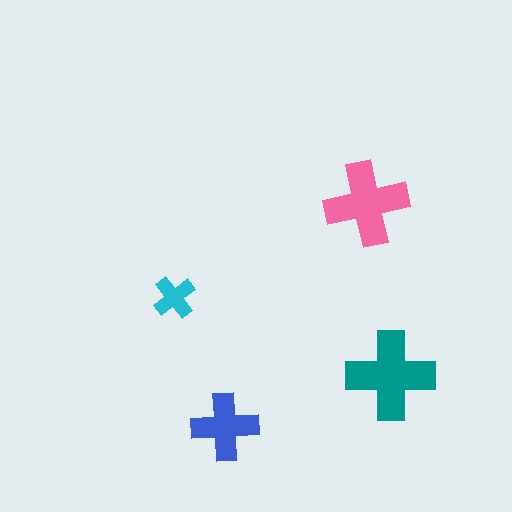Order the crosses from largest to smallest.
the teal one, the pink one, the blue one, the cyan one.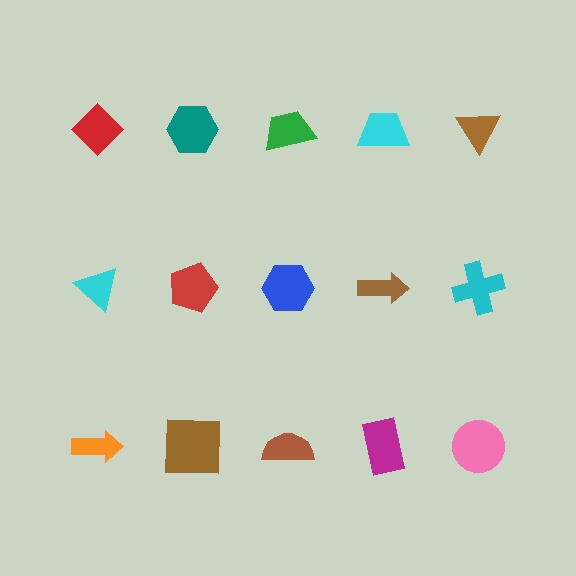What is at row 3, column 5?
A pink circle.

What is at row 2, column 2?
A red pentagon.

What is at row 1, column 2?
A teal hexagon.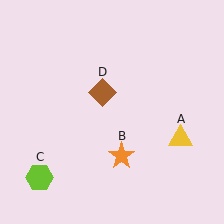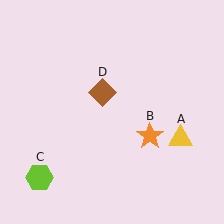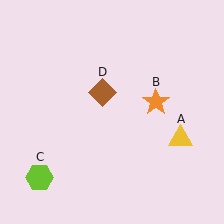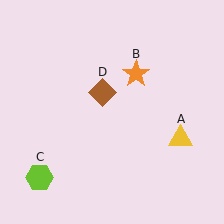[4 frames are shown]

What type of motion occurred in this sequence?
The orange star (object B) rotated counterclockwise around the center of the scene.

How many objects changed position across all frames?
1 object changed position: orange star (object B).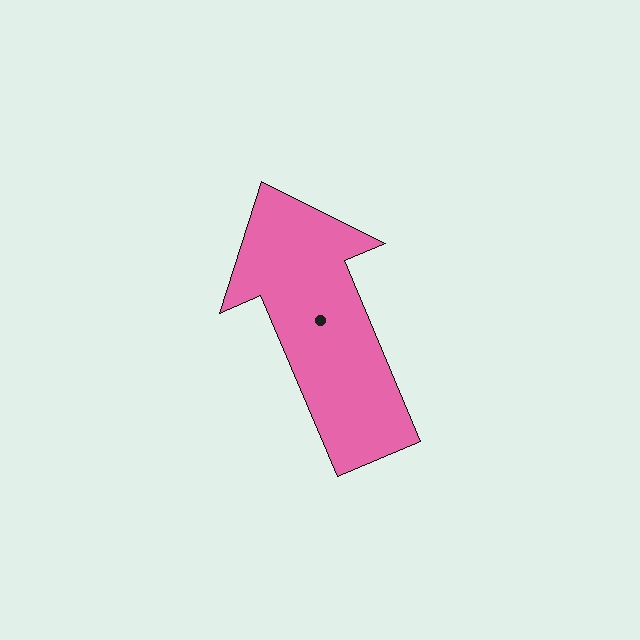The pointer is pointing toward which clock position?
Roughly 11 o'clock.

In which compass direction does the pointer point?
Northwest.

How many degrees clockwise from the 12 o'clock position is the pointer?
Approximately 337 degrees.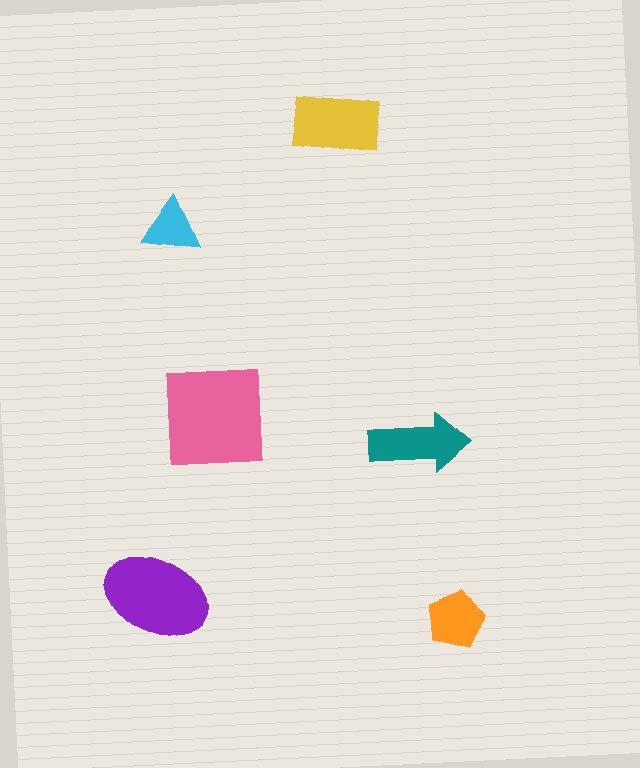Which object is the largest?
The pink square.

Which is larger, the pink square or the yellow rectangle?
The pink square.